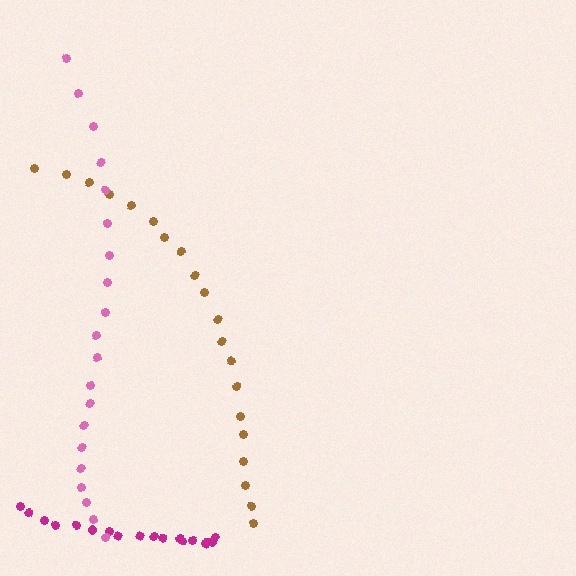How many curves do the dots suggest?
There are 3 distinct paths.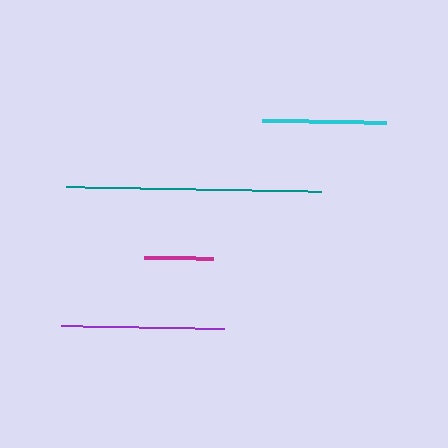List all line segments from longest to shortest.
From longest to shortest: teal, purple, cyan, magenta.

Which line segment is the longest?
The teal line is the longest at approximately 254 pixels.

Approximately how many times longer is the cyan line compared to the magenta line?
The cyan line is approximately 1.8 times the length of the magenta line.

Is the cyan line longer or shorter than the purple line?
The purple line is longer than the cyan line.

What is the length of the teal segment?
The teal segment is approximately 254 pixels long.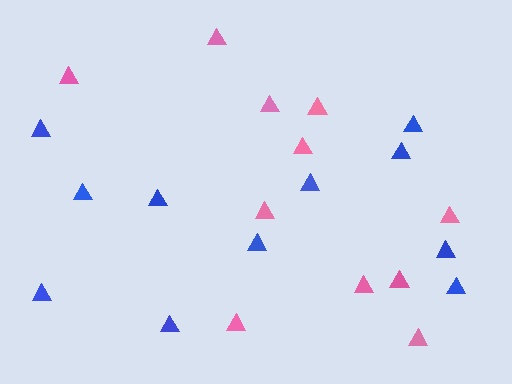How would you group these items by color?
There are 2 groups: one group of blue triangles (11) and one group of pink triangles (11).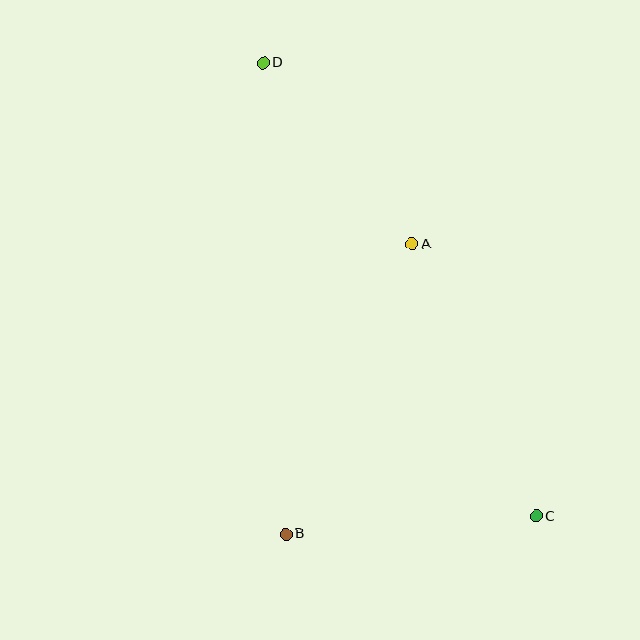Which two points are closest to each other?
Points A and D are closest to each other.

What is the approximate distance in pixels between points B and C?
The distance between B and C is approximately 251 pixels.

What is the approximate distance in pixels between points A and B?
The distance between A and B is approximately 316 pixels.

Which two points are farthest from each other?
Points C and D are farthest from each other.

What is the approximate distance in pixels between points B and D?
The distance between B and D is approximately 472 pixels.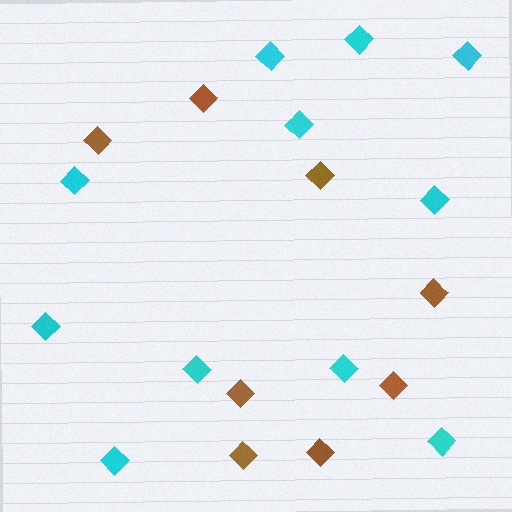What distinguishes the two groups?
There are 2 groups: one group of brown diamonds (8) and one group of cyan diamonds (11).